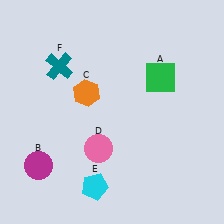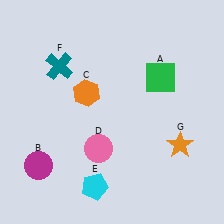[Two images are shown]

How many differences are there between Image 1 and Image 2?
There is 1 difference between the two images.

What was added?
An orange star (G) was added in Image 2.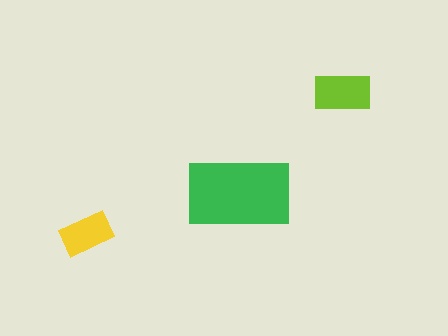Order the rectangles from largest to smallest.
the green one, the lime one, the yellow one.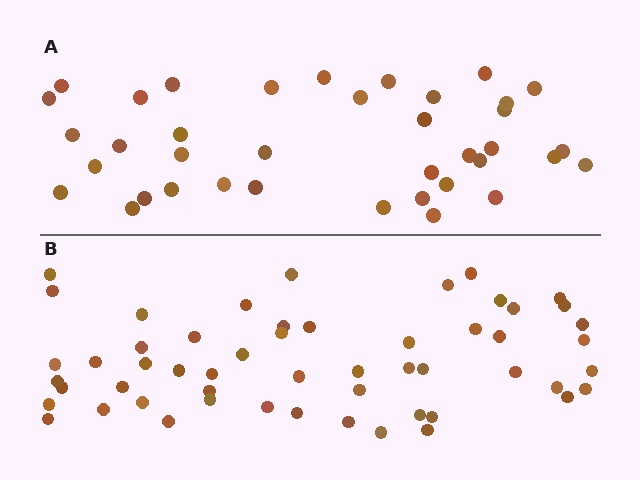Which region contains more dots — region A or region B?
Region B (the bottom region) has more dots.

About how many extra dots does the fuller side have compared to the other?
Region B has approximately 15 more dots than region A.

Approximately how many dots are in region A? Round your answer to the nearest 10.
About 40 dots. (The exact count is 38, which rounds to 40.)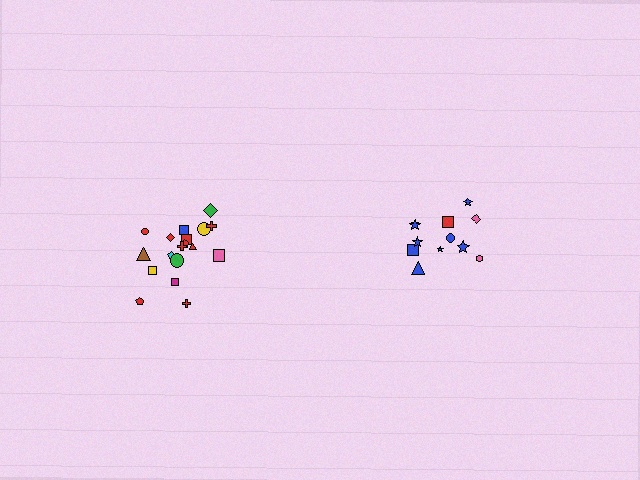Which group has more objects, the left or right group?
The left group.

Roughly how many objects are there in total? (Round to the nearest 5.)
Roughly 30 objects in total.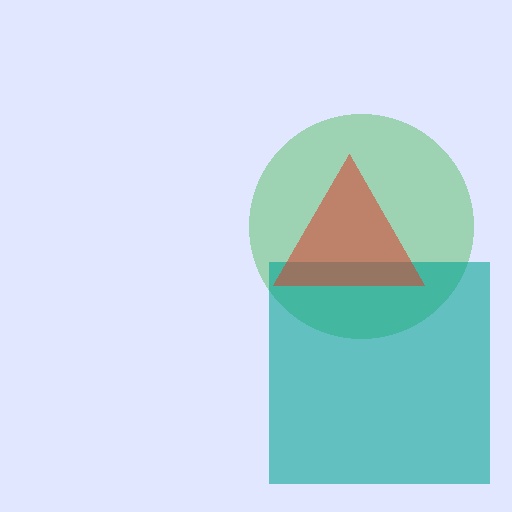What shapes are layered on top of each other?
The layered shapes are: a green circle, a teal square, a red triangle.